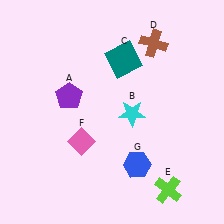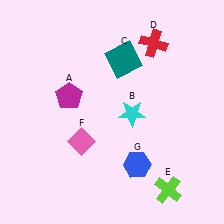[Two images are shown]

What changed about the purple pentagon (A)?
In Image 1, A is purple. In Image 2, it changed to magenta.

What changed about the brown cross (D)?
In Image 1, D is brown. In Image 2, it changed to red.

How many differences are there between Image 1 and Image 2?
There are 2 differences between the two images.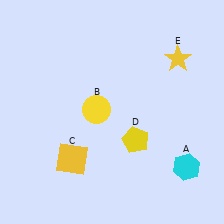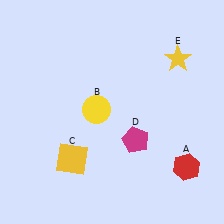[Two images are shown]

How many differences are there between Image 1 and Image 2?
There are 2 differences between the two images.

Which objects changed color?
A changed from cyan to red. D changed from yellow to magenta.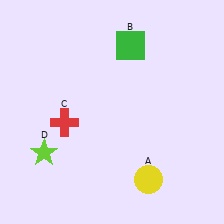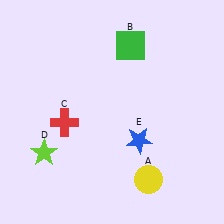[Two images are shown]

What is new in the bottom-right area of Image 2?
A blue star (E) was added in the bottom-right area of Image 2.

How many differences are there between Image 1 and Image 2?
There is 1 difference between the two images.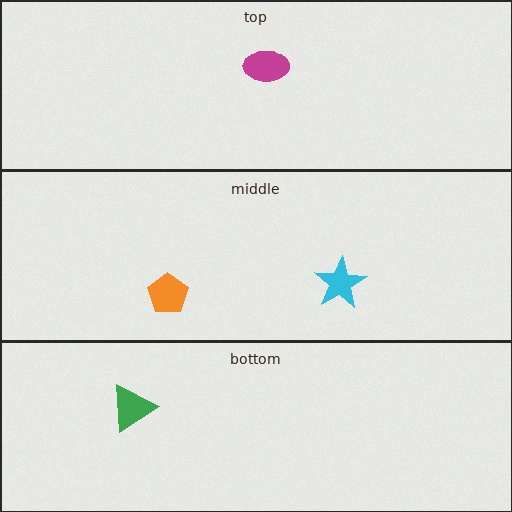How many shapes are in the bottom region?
1.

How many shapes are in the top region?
1.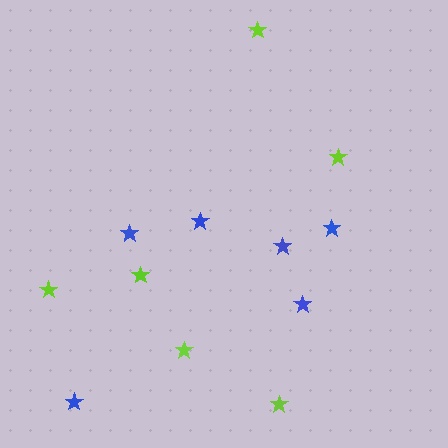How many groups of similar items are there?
There are 2 groups: one group of lime stars (6) and one group of blue stars (6).